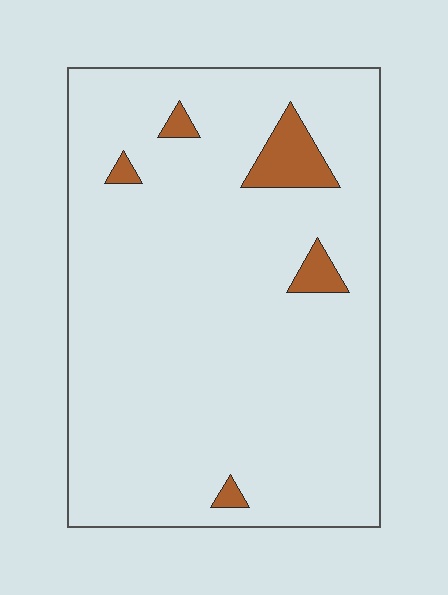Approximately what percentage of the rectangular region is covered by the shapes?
Approximately 5%.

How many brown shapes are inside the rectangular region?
5.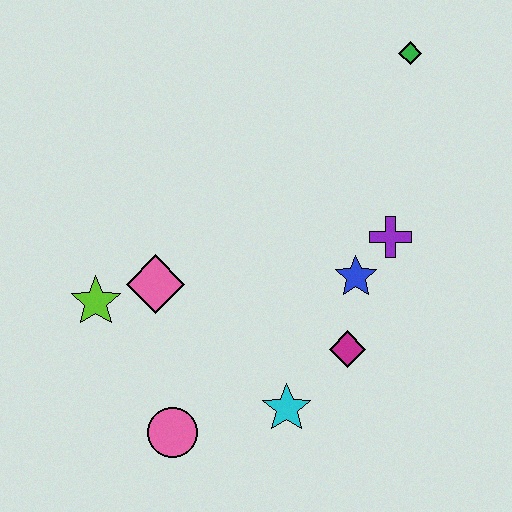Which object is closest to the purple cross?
The blue star is closest to the purple cross.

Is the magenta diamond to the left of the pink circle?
No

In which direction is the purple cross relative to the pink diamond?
The purple cross is to the right of the pink diamond.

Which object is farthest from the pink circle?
The green diamond is farthest from the pink circle.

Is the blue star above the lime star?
Yes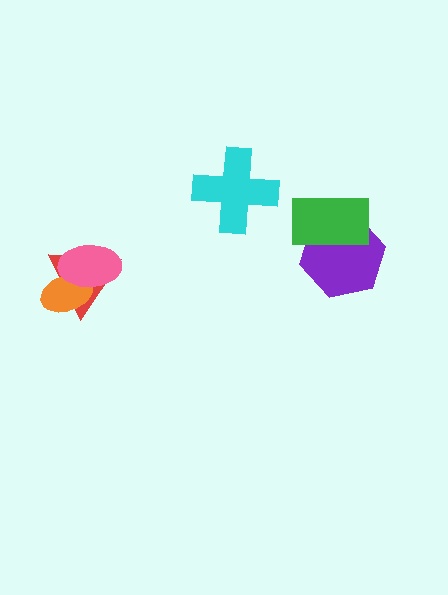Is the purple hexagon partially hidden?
Yes, it is partially covered by another shape.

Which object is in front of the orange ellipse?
The pink ellipse is in front of the orange ellipse.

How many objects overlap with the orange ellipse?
2 objects overlap with the orange ellipse.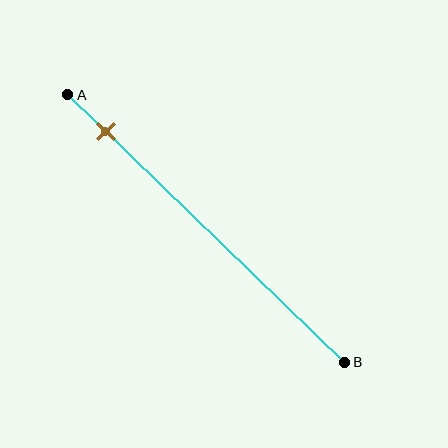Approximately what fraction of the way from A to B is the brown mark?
The brown mark is approximately 15% of the way from A to B.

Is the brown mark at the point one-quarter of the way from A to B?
No, the mark is at about 15% from A, not at the 25% one-quarter point.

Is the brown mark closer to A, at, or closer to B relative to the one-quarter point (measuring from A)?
The brown mark is closer to point A than the one-quarter point of segment AB.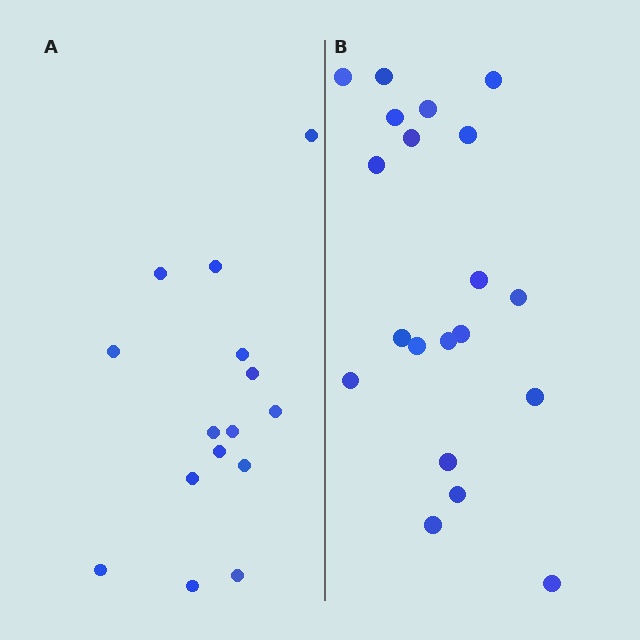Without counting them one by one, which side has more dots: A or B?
Region B (the right region) has more dots.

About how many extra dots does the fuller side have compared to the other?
Region B has about 5 more dots than region A.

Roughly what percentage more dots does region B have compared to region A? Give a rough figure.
About 35% more.